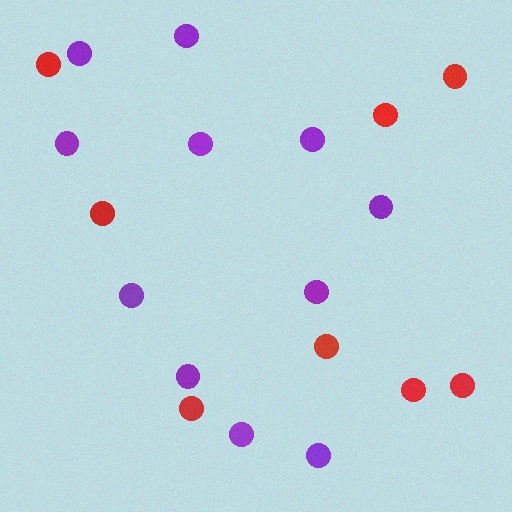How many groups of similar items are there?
There are 2 groups: one group of purple circles (11) and one group of red circles (8).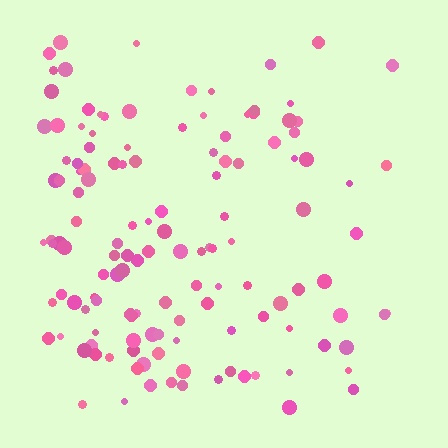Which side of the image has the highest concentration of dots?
The left.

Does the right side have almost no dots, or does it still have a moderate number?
Still a moderate number, just noticeably fewer than the left.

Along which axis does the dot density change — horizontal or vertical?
Horizontal.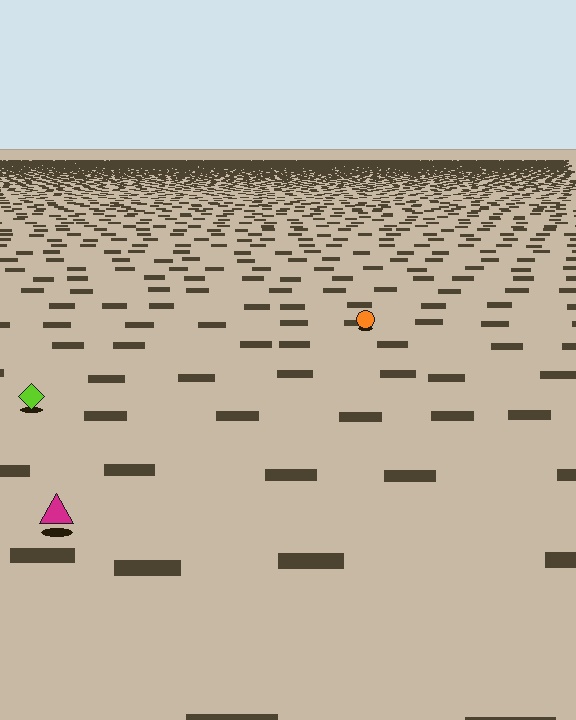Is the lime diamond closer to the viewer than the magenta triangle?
No. The magenta triangle is closer — you can tell from the texture gradient: the ground texture is coarser near it.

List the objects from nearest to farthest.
From nearest to farthest: the magenta triangle, the lime diamond, the orange circle.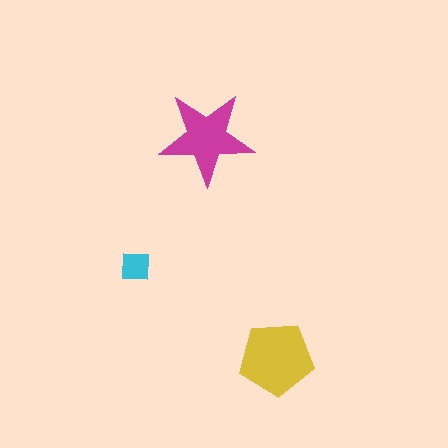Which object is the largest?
The yellow pentagon.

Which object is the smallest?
The cyan square.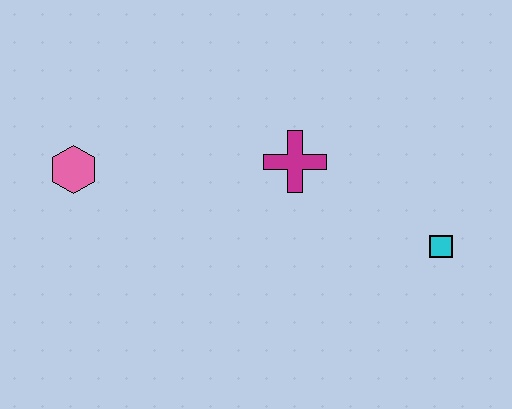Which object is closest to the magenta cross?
The cyan square is closest to the magenta cross.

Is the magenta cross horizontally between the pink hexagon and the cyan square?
Yes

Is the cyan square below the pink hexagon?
Yes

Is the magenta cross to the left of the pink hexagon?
No